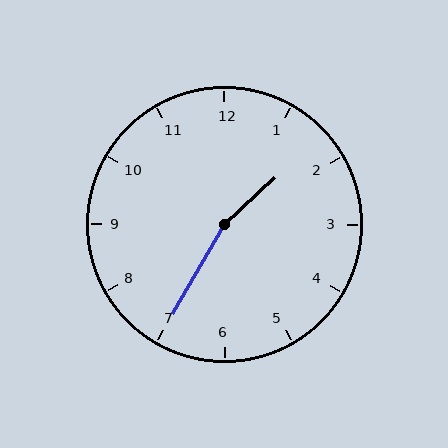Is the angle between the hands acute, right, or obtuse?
It is obtuse.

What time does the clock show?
1:35.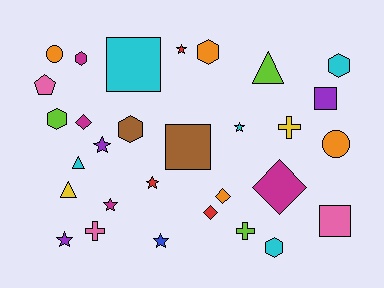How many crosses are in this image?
There are 3 crosses.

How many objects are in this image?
There are 30 objects.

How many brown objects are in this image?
There are 2 brown objects.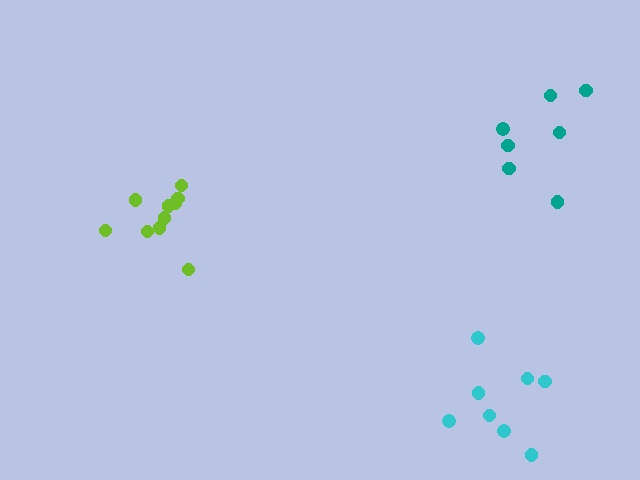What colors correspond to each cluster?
The clusters are colored: lime, teal, cyan.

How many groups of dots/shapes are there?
There are 3 groups.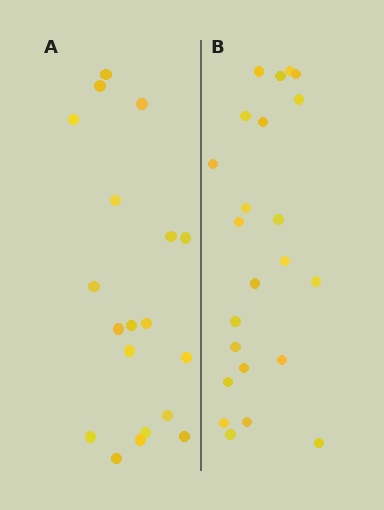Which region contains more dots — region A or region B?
Region B (the right region) has more dots.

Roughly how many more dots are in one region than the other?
Region B has about 4 more dots than region A.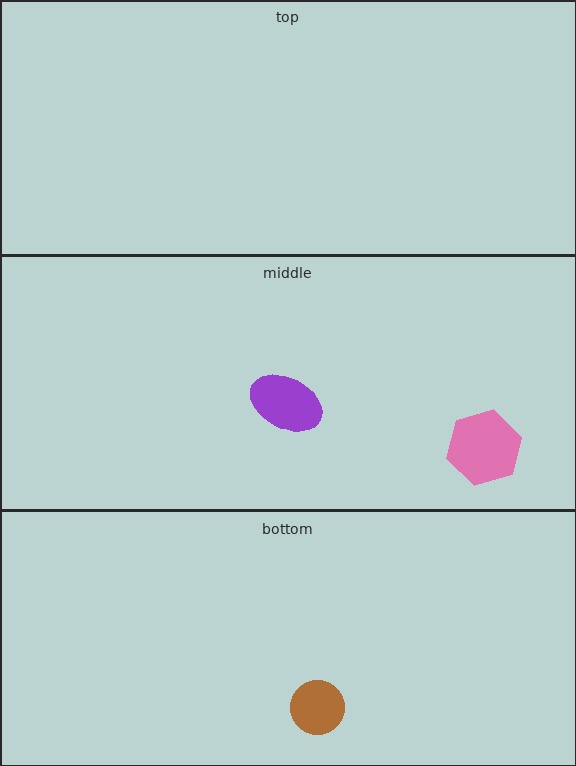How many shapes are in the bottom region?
1.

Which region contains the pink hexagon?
The middle region.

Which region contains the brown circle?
The bottom region.